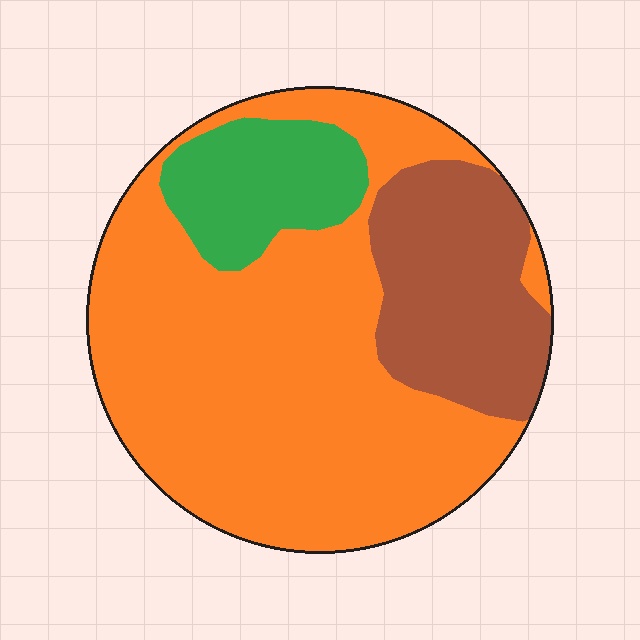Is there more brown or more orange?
Orange.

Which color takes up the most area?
Orange, at roughly 65%.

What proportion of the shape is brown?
Brown covers about 20% of the shape.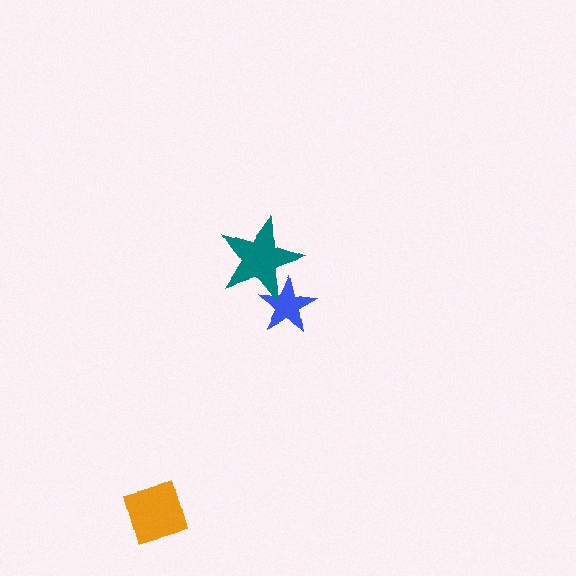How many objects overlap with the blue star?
1 object overlaps with the blue star.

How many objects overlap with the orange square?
0 objects overlap with the orange square.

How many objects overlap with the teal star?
1 object overlaps with the teal star.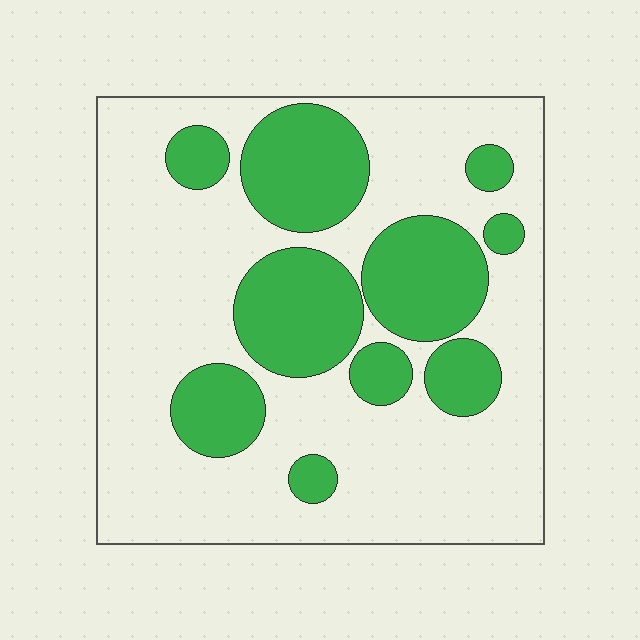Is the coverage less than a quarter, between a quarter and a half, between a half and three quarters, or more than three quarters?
Between a quarter and a half.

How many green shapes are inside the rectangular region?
10.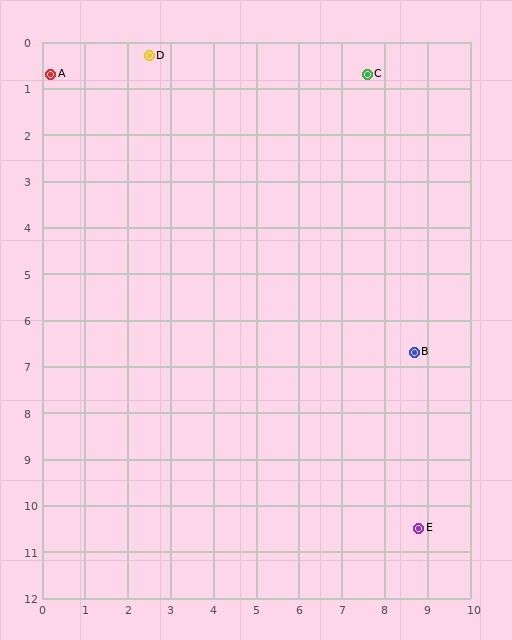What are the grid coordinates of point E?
Point E is at approximately (8.8, 10.5).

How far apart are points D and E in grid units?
Points D and E are about 12.0 grid units apart.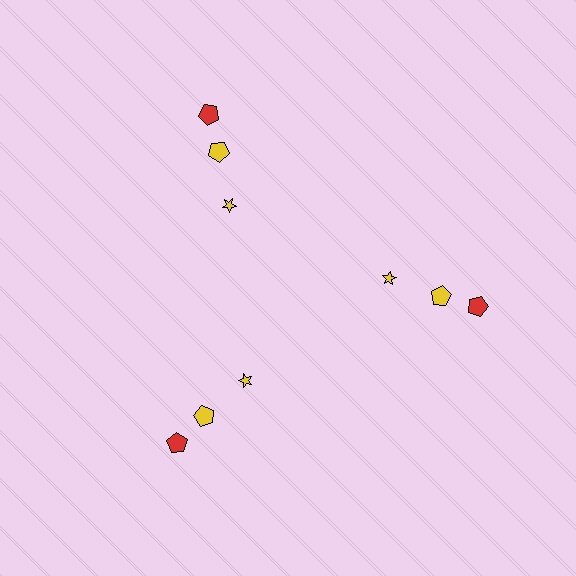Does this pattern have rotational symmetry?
Yes, this pattern has 3-fold rotational symmetry. It looks the same after rotating 120 degrees around the center.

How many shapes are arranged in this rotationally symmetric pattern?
There are 9 shapes, arranged in 3 groups of 3.